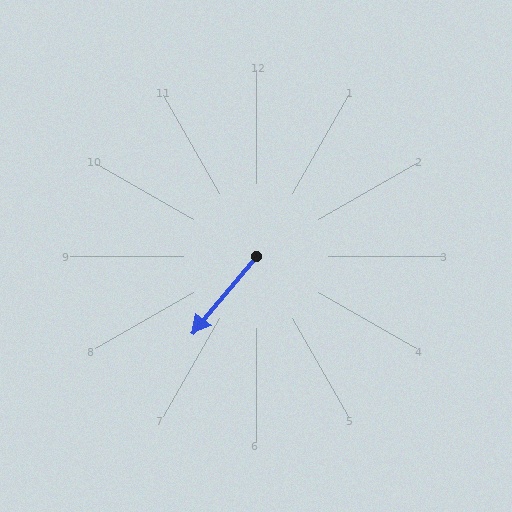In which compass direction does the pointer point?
Southwest.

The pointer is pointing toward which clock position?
Roughly 7 o'clock.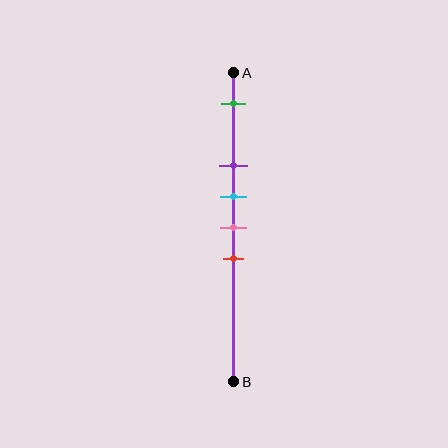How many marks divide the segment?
There are 5 marks dividing the segment.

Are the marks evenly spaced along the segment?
No, the marks are not evenly spaced.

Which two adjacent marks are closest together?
The cyan and pink marks are the closest adjacent pair.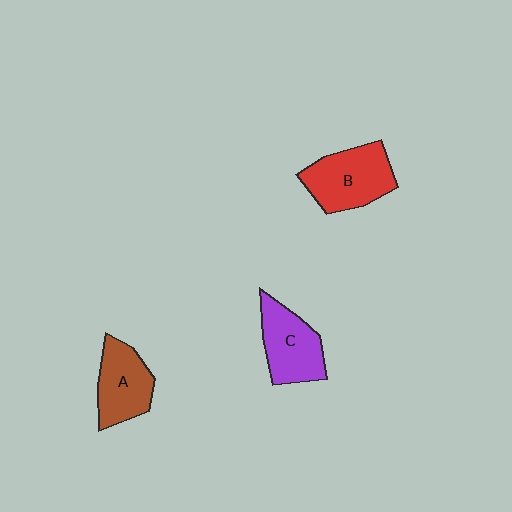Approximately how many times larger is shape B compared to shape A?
Approximately 1.2 times.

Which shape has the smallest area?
Shape A (brown).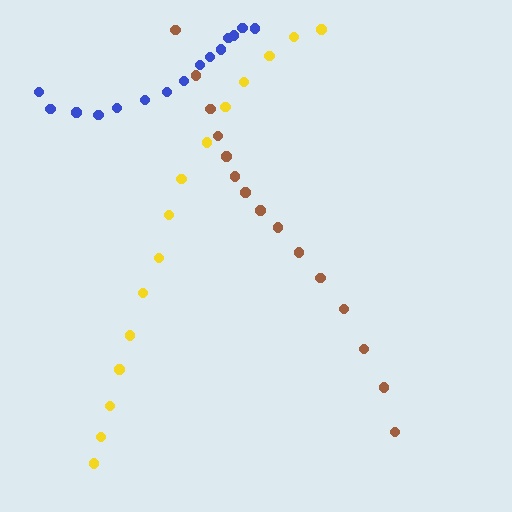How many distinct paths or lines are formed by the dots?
There are 3 distinct paths.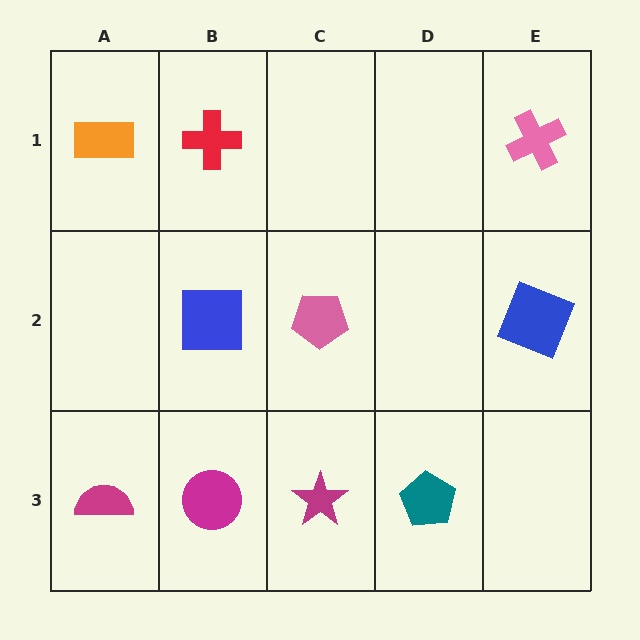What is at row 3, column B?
A magenta circle.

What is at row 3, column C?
A magenta star.